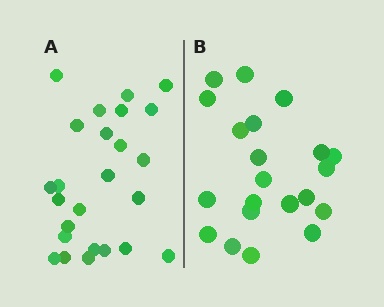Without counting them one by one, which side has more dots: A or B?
Region A (the left region) has more dots.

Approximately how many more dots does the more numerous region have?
Region A has about 4 more dots than region B.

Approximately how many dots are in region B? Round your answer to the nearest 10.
About 20 dots. (The exact count is 21, which rounds to 20.)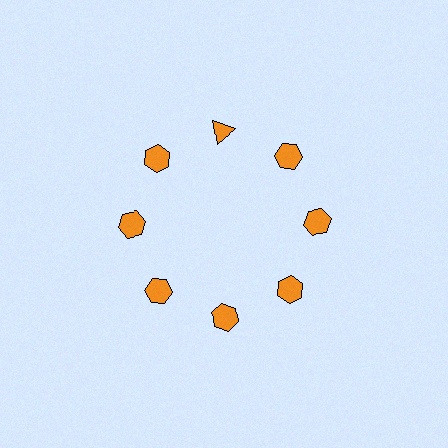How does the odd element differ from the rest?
It has a different shape: triangle instead of hexagon.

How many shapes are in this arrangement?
There are 8 shapes arranged in a ring pattern.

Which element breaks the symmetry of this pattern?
The orange triangle at roughly the 12 o'clock position breaks the symmetry. All other shapes are orange hexagons.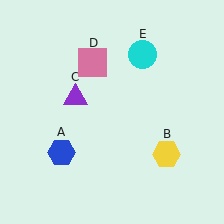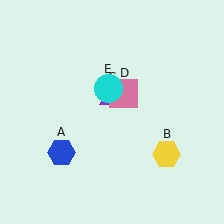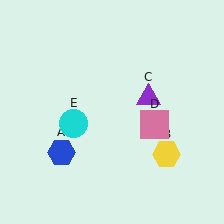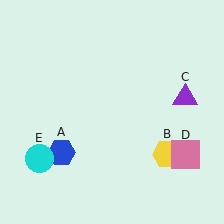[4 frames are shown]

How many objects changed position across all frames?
3 objects changed position: purple triangle (object C), pink square (object D), cyan circle (object E).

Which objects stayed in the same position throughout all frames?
Blue hexagon (object A) and yellow hexagon (object B) remained stationary.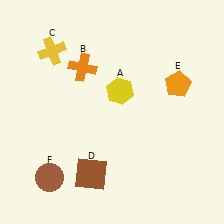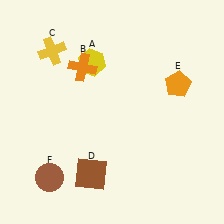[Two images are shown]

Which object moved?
The yellow hexagon (A) moved up.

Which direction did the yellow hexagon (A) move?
The yellow hexagon (A) moved up.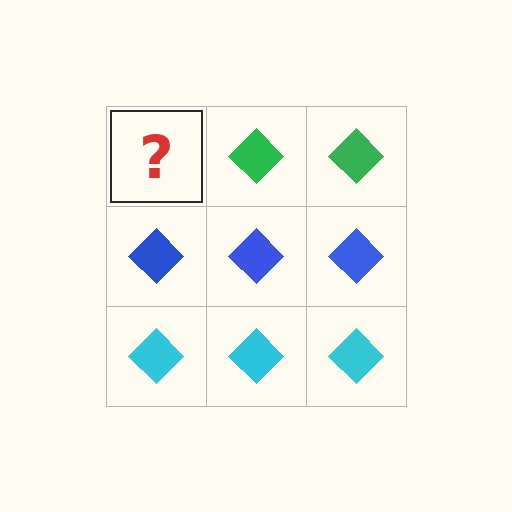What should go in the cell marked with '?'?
The missing cell should contain a green diamond.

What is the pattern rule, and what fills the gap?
The rule is that each row has a consistent color. The gap should be filled with a green diamond.